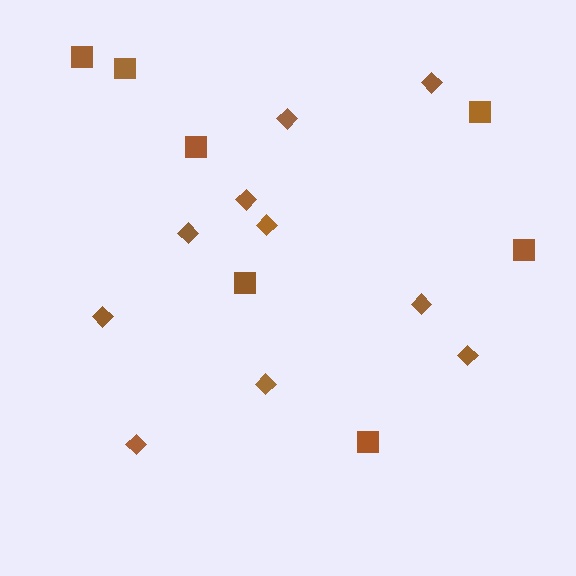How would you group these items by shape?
There are 2 groups: one group of diamonds (10) and one group of squares (7).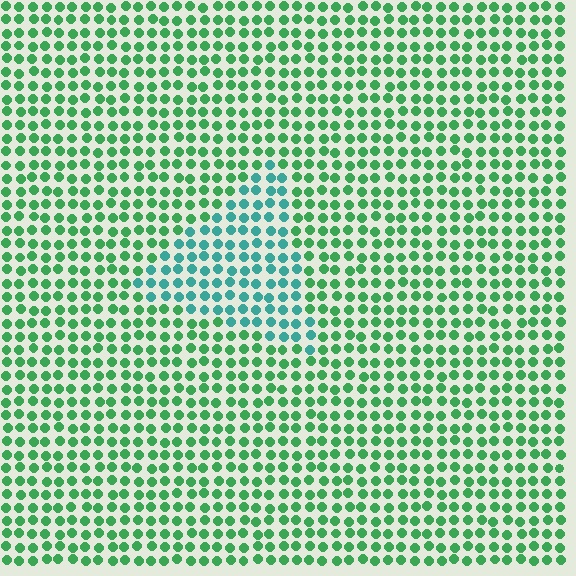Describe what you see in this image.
The image is filled with small green elements in a uniform arrangement. A triangle-shaped region is visible where the elements are tinted to a slightly different hue, forming a subtle color boundary.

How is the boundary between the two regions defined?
The boundary is defined purely by a slight shift in hue (about 38 degrees). Spacing, size, and orientation are identical on both sides.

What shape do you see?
I see a triangle.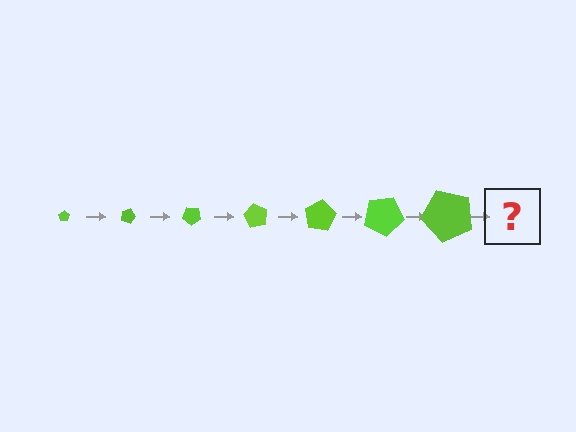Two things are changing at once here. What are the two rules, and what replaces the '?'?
The two rules are that the pentagon grows larger each step and it rotates 20 degrees each step. The '?' should be a pentagon, larger than the previous one and rotated 140 degrees from the start.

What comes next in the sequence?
The next element should be a pentagon, larger than the previous one and rotated 140 degrees from the start.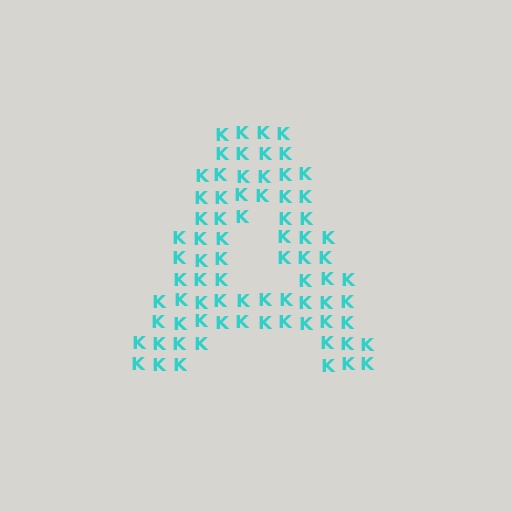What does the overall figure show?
The overall figure shows the letter A.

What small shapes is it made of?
It is made of small letter K's.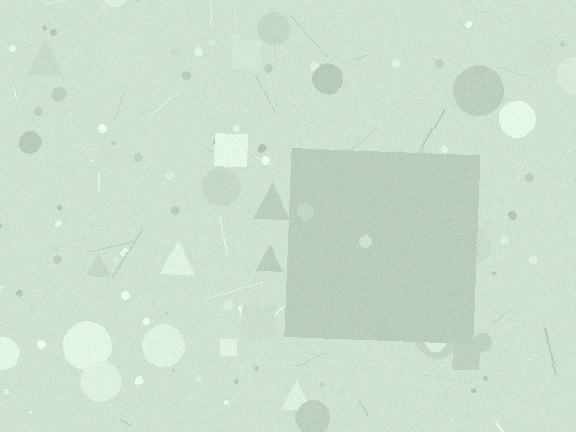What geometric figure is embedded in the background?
A square is embedded in the background.